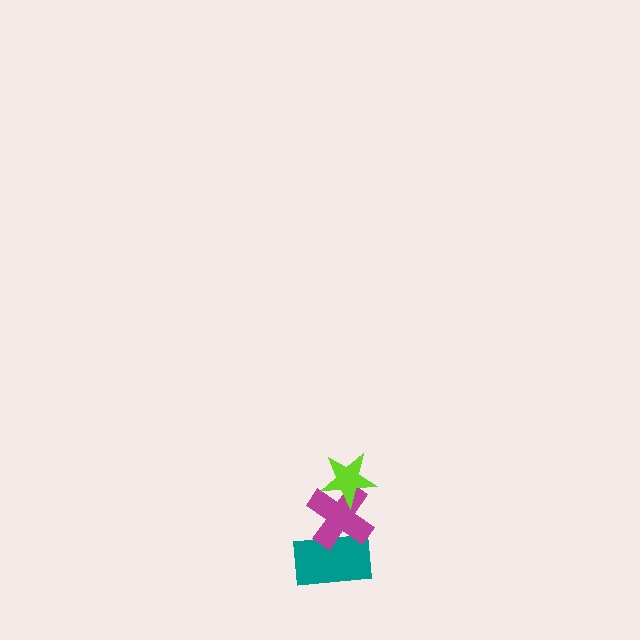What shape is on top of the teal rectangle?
The magenta cross is on top of the teal rectangle.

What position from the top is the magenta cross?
The magenta cross is 2nd from the top.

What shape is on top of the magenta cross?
The lime star is on top of the magenta cross.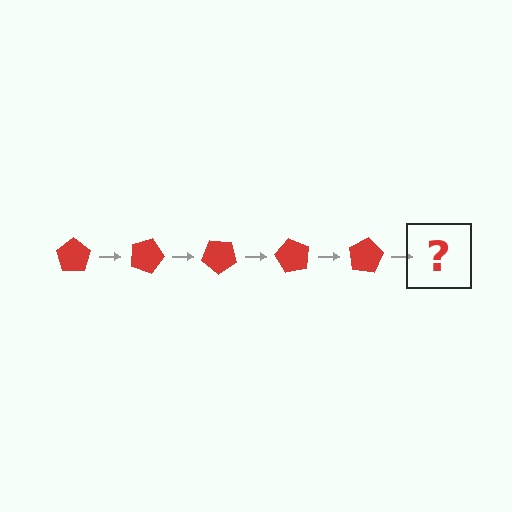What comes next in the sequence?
The next element should be a red pentagon rotated 100 degrees.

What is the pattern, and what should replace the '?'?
The pattern is that the pentagon rotates 20 degrees each step. The '?' should be a red pentagon rotated 100 degrees.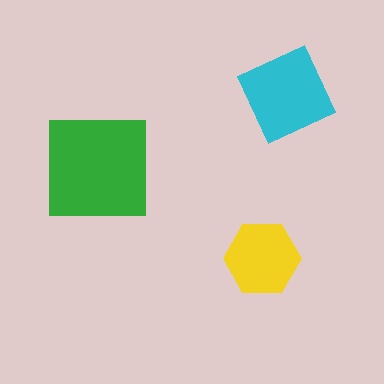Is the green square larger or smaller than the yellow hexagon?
Larger.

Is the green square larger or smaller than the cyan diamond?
Larger.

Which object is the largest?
The green square.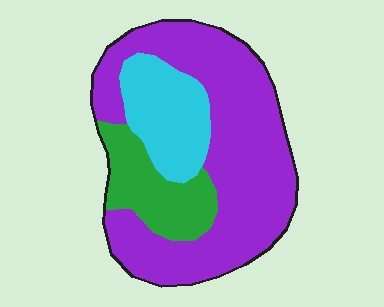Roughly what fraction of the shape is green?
Green takes up between a sixth and a third of the shape.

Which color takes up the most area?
Purple, at roughly 65%.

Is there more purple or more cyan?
Purple.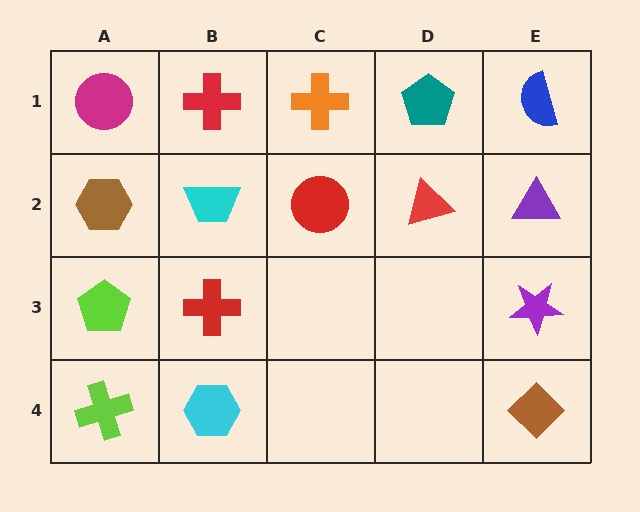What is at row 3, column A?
A lime pentagon.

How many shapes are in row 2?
5 shapes.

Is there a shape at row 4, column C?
No, that cell is empty.